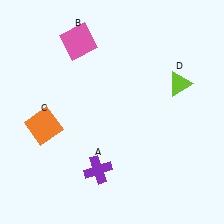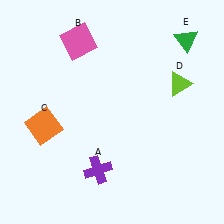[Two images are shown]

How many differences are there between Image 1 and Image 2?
There is 1 difference between the two images.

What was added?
A green triangle (E) was added in Image 2.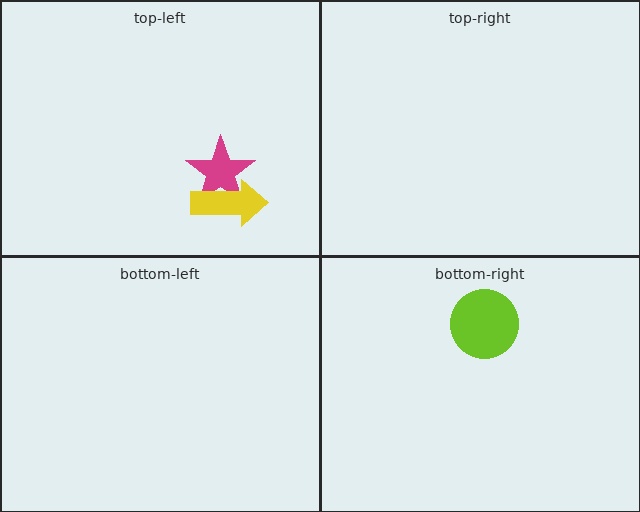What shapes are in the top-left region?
The magenta star, the yellow arrow.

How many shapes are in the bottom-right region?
1.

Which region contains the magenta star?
The top-left region.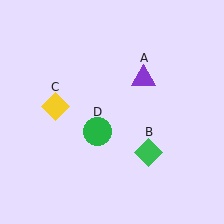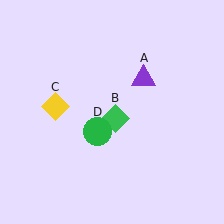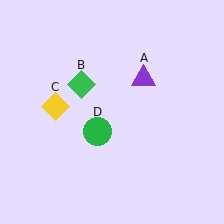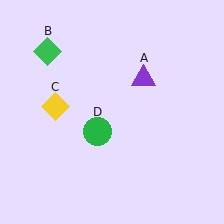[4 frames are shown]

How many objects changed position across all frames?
1 object changed position: green diamond (object B).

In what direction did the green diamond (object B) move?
The green diamond (object B) moved up and to the left.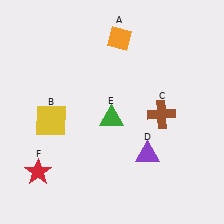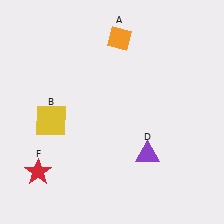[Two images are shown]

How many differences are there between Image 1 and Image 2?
There are 2 differences between the two images.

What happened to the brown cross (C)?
The brown cross (C) was removed in Image 2. It was in the bottom-right area of Image 1.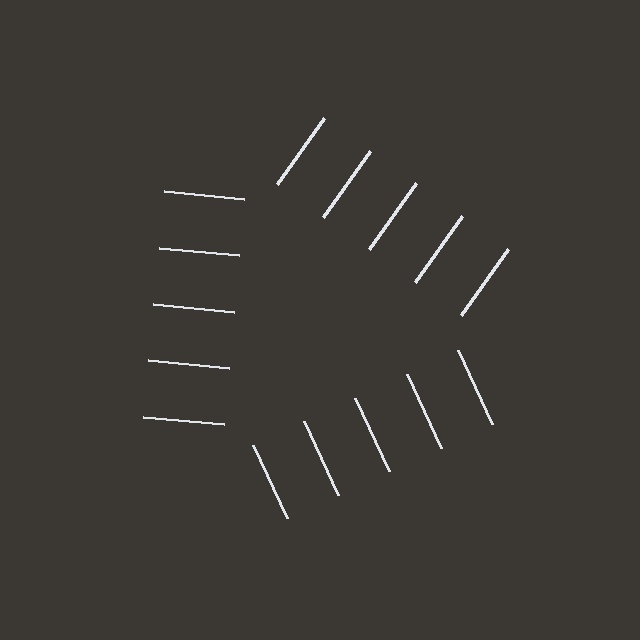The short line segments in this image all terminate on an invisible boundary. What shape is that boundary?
An illusory triangle — the line segments terminate on its edges but no continuous stroke is drawn.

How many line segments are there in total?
15 — 5 along each of the 3 edges.